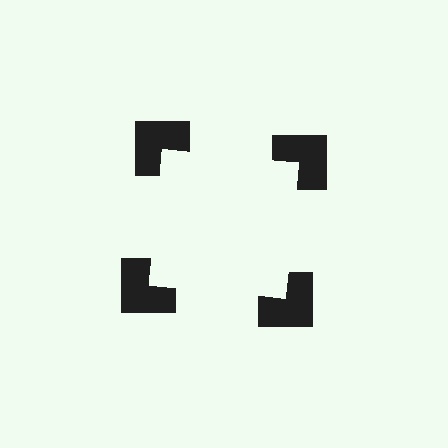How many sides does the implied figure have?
4 sides.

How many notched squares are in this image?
There are 4 — one at each vertex of the illusory square.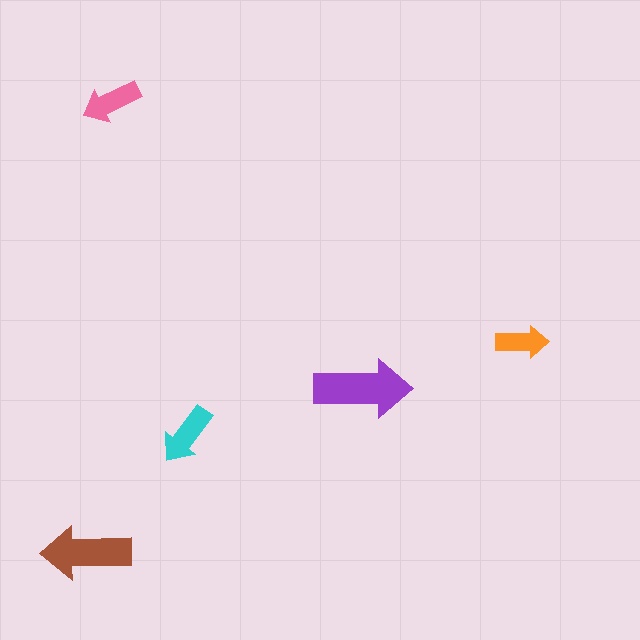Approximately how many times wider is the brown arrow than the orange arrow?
About 1.5 times wider.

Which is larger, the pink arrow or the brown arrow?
The brown one.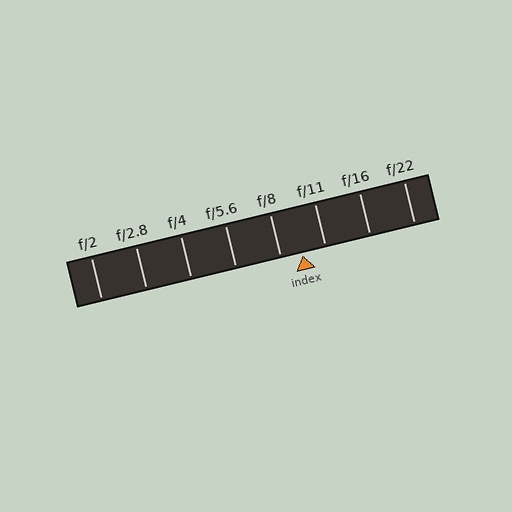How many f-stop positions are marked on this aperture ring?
There are 8 f-stop positions marked.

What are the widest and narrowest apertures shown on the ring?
The widest aperture shown is f/2 and the narrowest is f/22.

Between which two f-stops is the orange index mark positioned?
The index mark is between f/8 and f/11.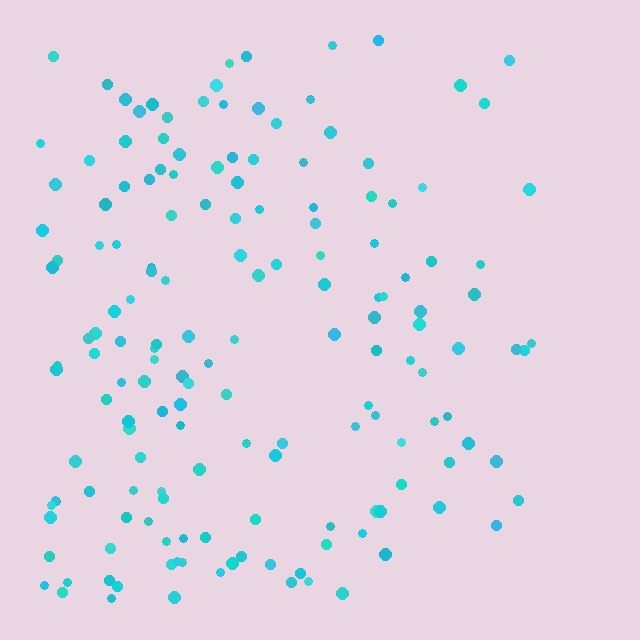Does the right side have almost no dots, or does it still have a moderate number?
Still a moderate number, just noticeably fewer than the left.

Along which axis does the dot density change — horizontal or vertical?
Horizontal.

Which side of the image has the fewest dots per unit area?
The right.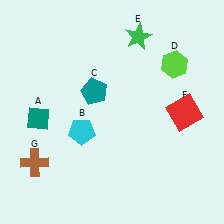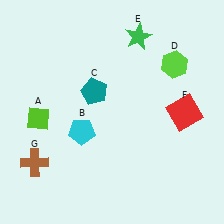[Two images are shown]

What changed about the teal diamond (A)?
In Image 1, A is teal. In Image 2, it changed to lime.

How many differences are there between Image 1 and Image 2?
There is 1 difference between the two images.